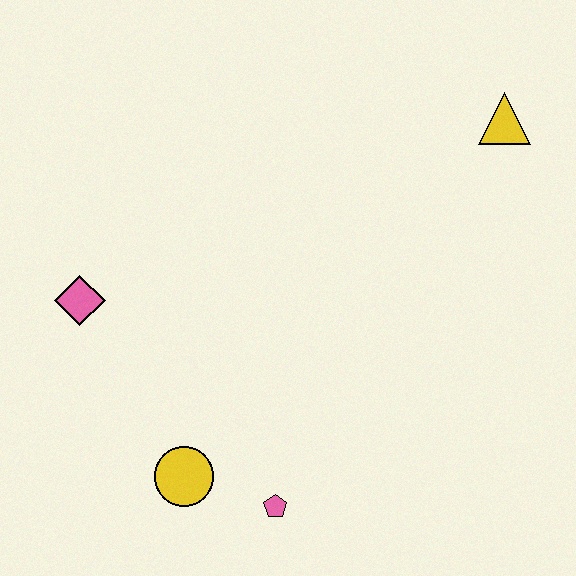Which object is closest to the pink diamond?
The yellow circle is closest to the pink diamond.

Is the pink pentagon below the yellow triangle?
Yes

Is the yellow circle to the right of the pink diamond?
Yes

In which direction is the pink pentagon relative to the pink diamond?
The pink pentagon is below the pink diamond.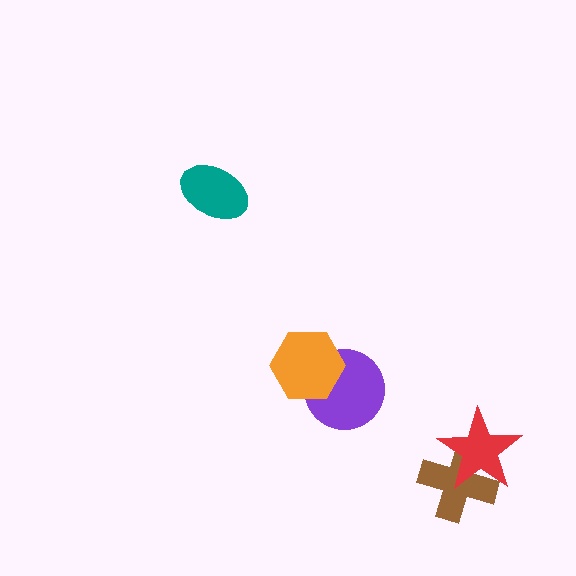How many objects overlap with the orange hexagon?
1 object overlaps with the orange hexagon.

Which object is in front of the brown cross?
The red star is in front of the brown cross.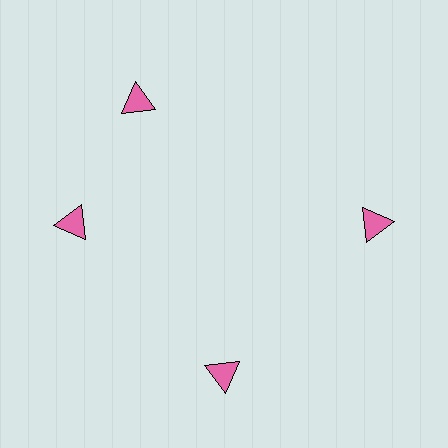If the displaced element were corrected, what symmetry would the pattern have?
It would have 4-fold rotational symmetry — the pattern would map onto itself every 90 degrees.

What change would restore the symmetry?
The symmetry would be restored by rotating it back into even spacing with its neighbors so that all 4 triangles sit at equal angles and equal distance from the center.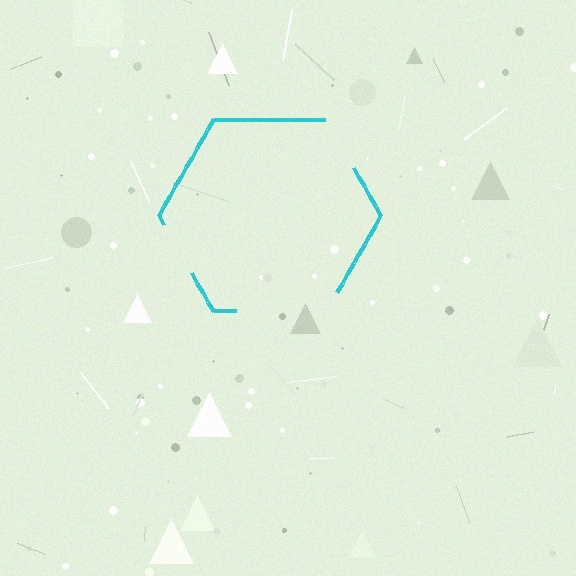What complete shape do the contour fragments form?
The contour fragments form a hexagon.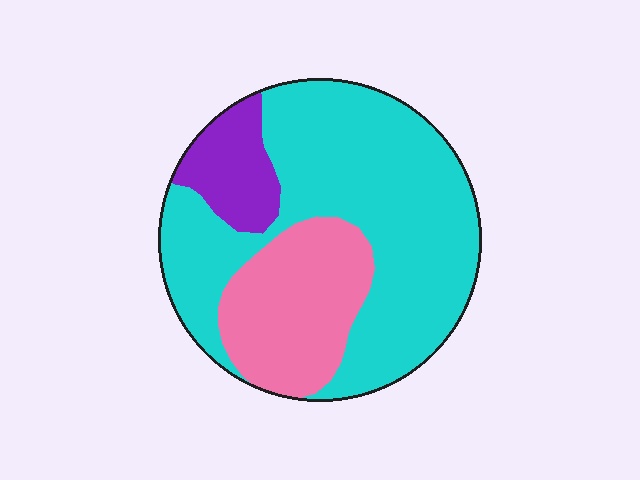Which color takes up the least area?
Purple, at roughly 10%.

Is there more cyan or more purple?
Cyan.